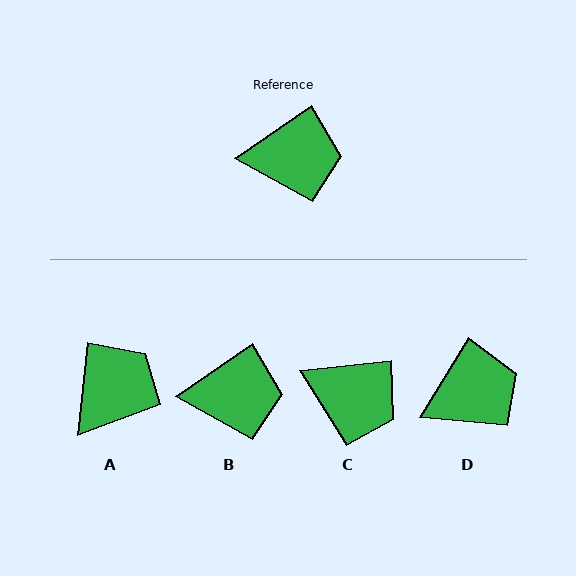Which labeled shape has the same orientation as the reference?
B.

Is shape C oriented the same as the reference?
No, it is off by about 28 degrees.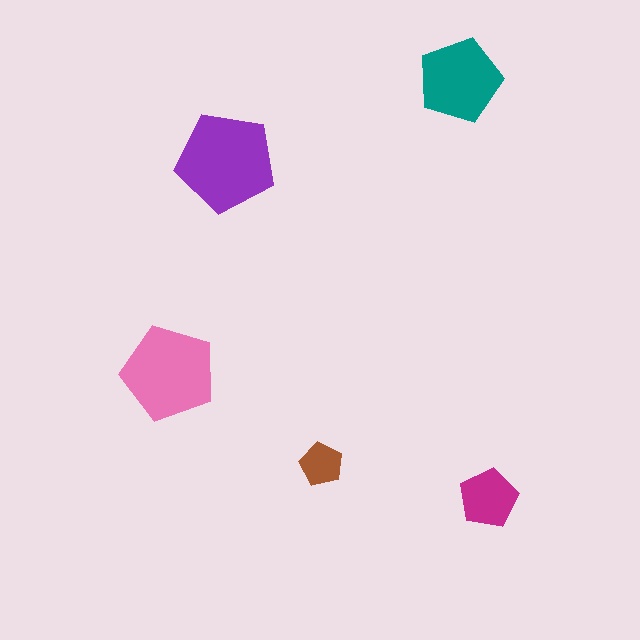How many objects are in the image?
There are 5 objects in the image.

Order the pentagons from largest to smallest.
the purple one, the pink one, the teal one, the magenta one, the brown one.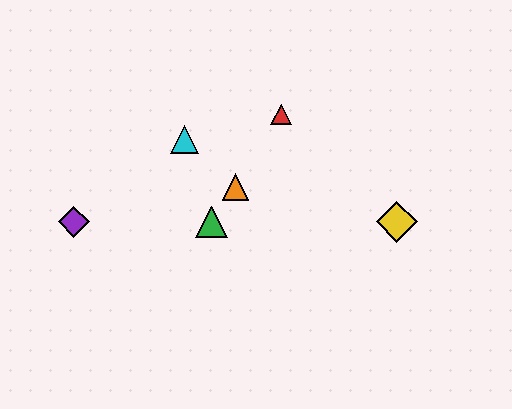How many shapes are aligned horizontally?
4 shapes (the blue diamond, the green triangle, the yellow diamond, the purple diamond) are aligned horizontally.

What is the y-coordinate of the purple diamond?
The purple diamond is at y≈222.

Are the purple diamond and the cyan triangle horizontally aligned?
No, the purple diamond is at y≈222 and the cyan triangle is at y≈140.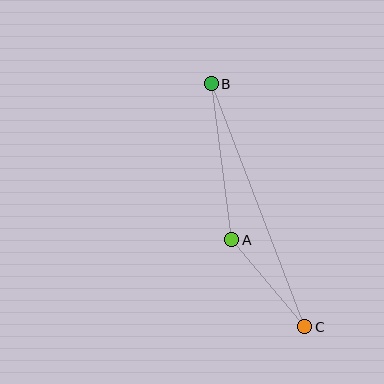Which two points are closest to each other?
Points A and C are closest to each other.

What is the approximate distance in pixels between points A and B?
The distance between A and B is approximately 157 pixels.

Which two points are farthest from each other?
Points B and C are farthest from each other.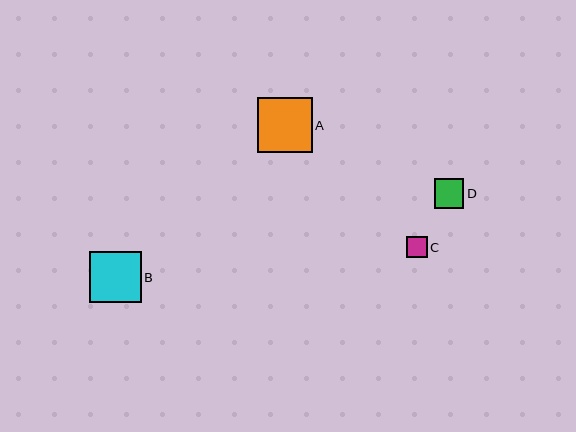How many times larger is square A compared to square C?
Square A is approximately 2.6 times the size of square C.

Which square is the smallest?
Square C is the smallest with a size of approximately 21 pixels.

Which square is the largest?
Square A is the largest with a size of approximately 55 pixels.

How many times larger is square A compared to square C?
Square A is approximately 2.6 times the size of square C.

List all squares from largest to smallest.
From largest to smallest: A, B, D, C.